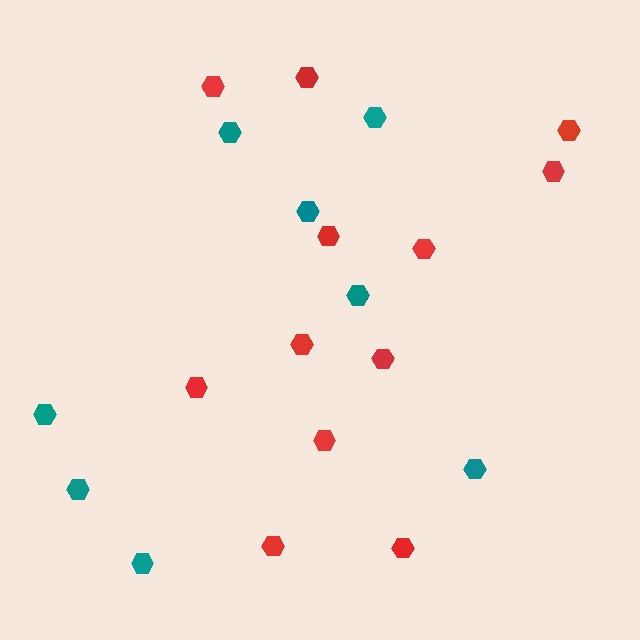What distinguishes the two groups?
There are 2 groups: one group of red hexagons (12) and one group of teal hexagons (8).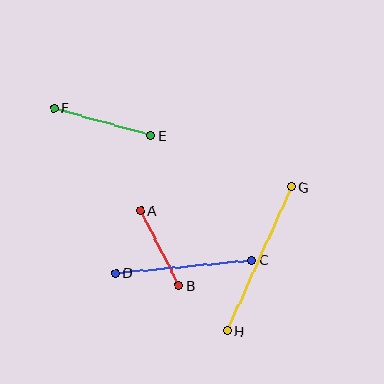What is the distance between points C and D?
The distance is approximately 137 pixels.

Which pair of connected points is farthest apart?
Points G and H are farthest apart.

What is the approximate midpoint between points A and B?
The midpoint is at approximately (160, 248) pixels.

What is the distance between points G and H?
The distance is approximately 158 pixels.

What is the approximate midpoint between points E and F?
The midpoint is at approximately (102, 122) pixels.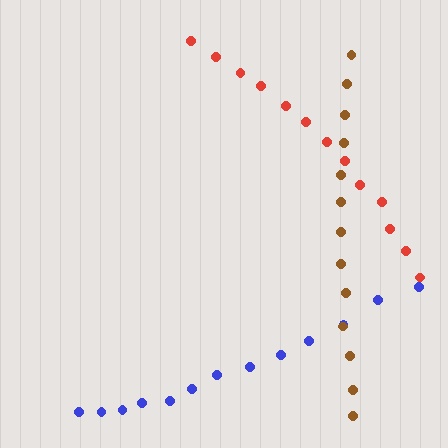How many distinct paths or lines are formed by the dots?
There are 3 distinct paths.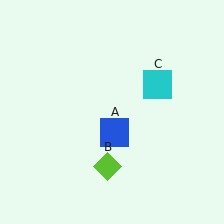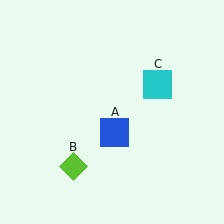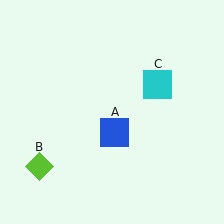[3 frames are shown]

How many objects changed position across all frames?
1 object changed position: lime diamond (object B).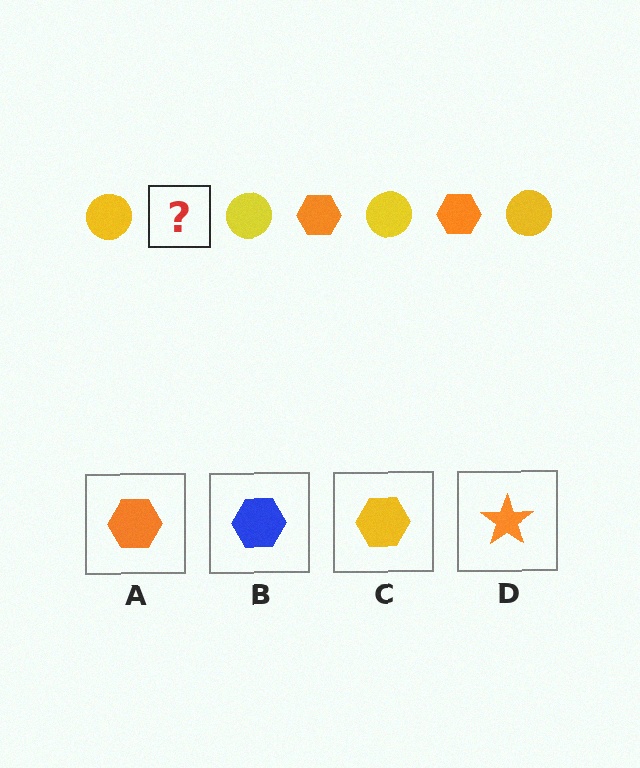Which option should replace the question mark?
Option A.